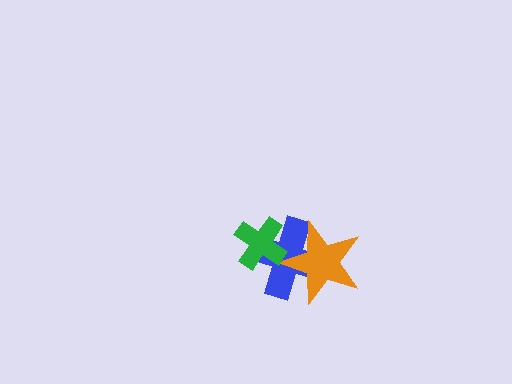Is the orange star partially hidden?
No, no other shape covers it.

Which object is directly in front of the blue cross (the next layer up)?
The orange star is directly in front of the blue cross.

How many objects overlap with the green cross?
1 object overlaps with the green cross.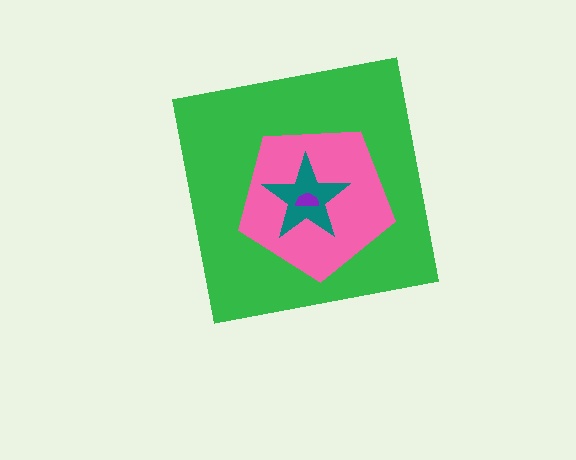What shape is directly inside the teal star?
The purple semicircle.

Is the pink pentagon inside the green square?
Yes.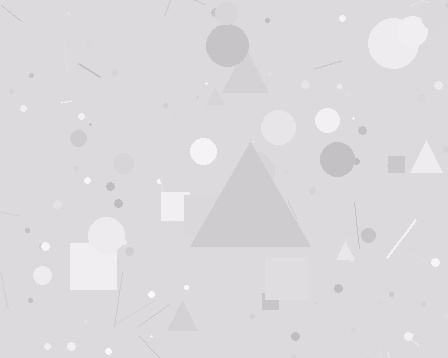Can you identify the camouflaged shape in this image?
The camouflaged shape is a triangle.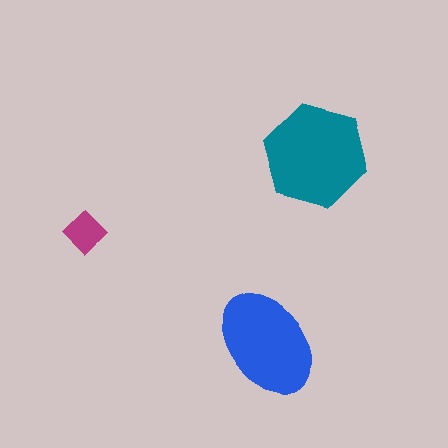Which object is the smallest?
The magenta diamond.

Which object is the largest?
The teal hexagon.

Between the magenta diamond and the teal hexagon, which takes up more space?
The teal hexagon.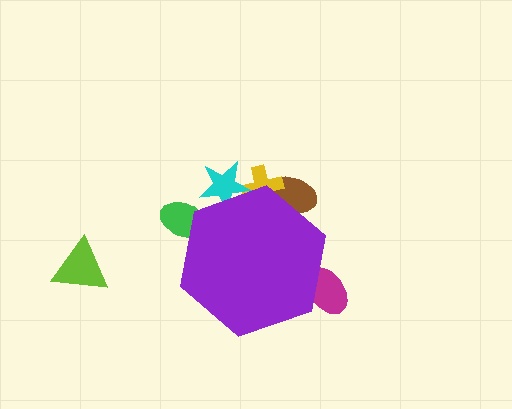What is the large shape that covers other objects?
A purple hexagon.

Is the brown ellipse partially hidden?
Yes, the brown ellipse is partially hidden behind the purple hexagon.